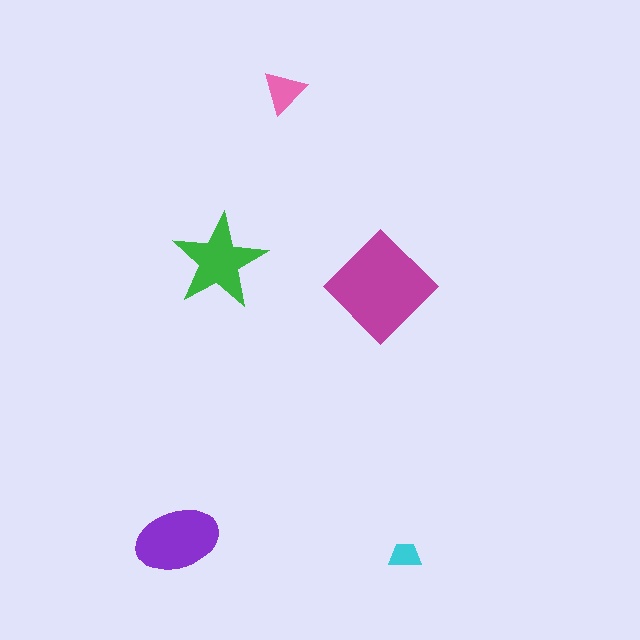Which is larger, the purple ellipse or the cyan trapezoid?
The purple ellipse.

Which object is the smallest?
The cyan trapezoid.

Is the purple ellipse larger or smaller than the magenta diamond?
Smaller.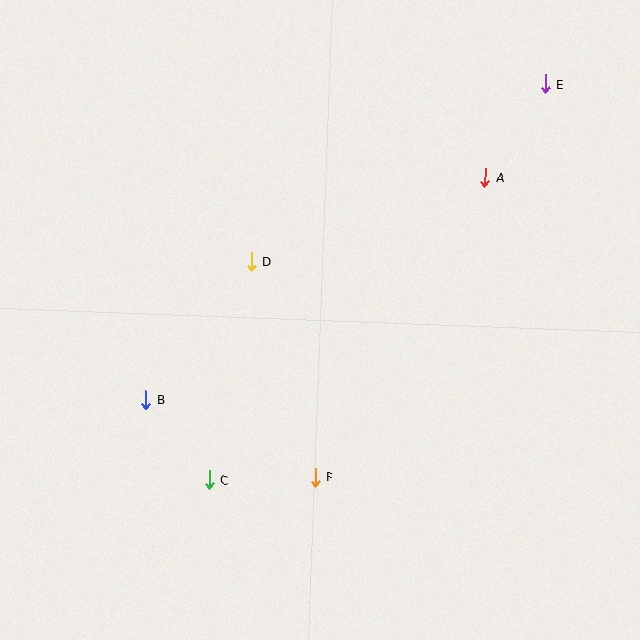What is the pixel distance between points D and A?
The distance between D and A is 249 pixels.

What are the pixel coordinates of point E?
Point E is at (545, 84).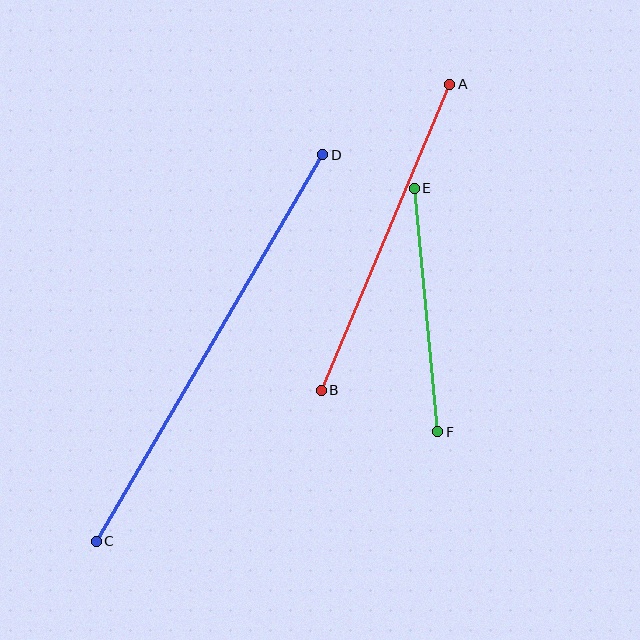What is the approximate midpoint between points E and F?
The midpoint is at approximately (426, 310) pixels.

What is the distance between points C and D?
The distance is approximately 448 pixels.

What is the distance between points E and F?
The distance is approximately 244 pixels.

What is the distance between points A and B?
The distance is approximately 332 pixels.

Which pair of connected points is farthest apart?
Points C and D are farthest apart.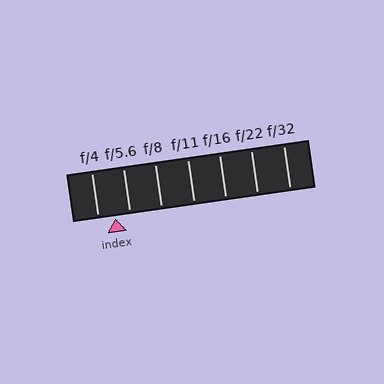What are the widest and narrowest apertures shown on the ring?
The widest aperture shown is f/4 and the narrowest is f/32.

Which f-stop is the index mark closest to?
The index mark is closest to f/5.6.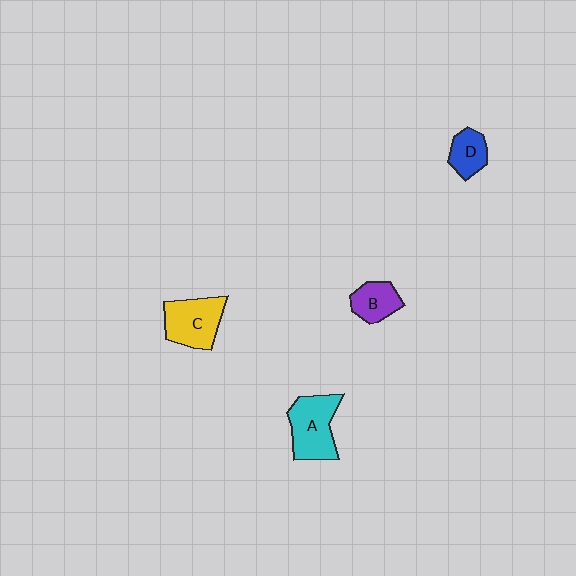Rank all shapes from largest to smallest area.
From largest to smallest: A (cyan), C (yellow), B (purple), D (blue).